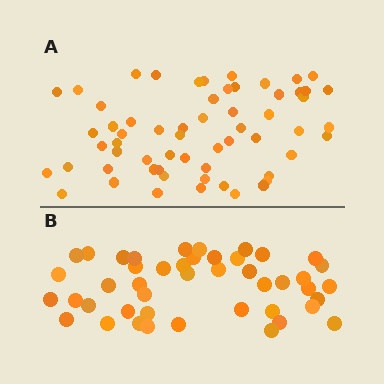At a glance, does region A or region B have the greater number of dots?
Region A (the top region) has more dots.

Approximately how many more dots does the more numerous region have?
Region A has approximately 15 more dots than region B.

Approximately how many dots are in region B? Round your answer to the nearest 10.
About 40 dots. (The exact count is 45, which rounds to 40.)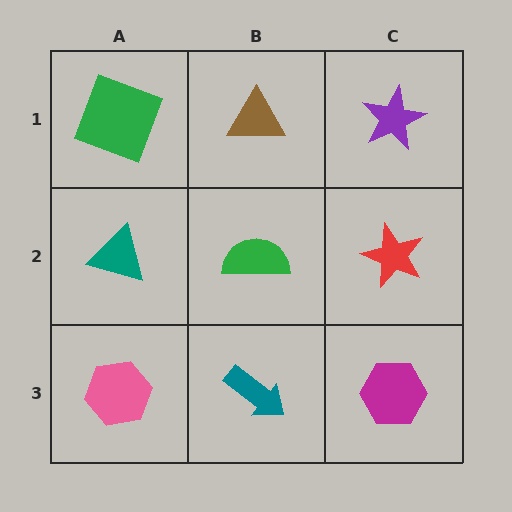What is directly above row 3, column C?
A red star.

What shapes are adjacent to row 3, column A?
A teal triangle (row 2, column A), a teal arrow (row 3, column B).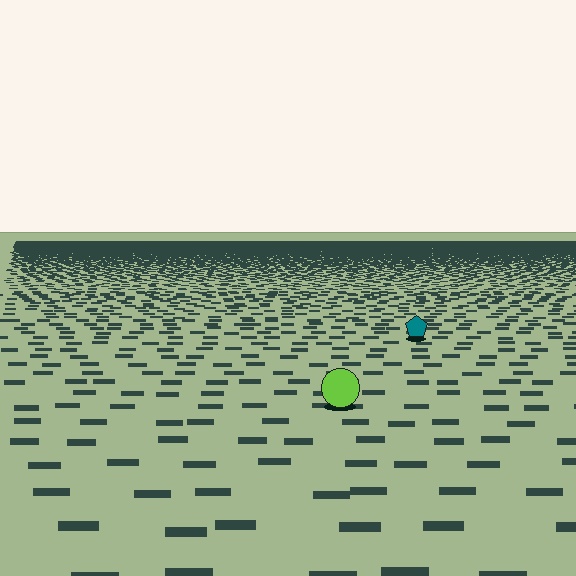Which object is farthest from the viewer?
The teal pentagon is farthest from the viewer. It appears smaller and the ground texture around it is denser.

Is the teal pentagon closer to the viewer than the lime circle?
No. The lime circle is closer — you can tell from the texture gradient: the ground texture is coarser near it.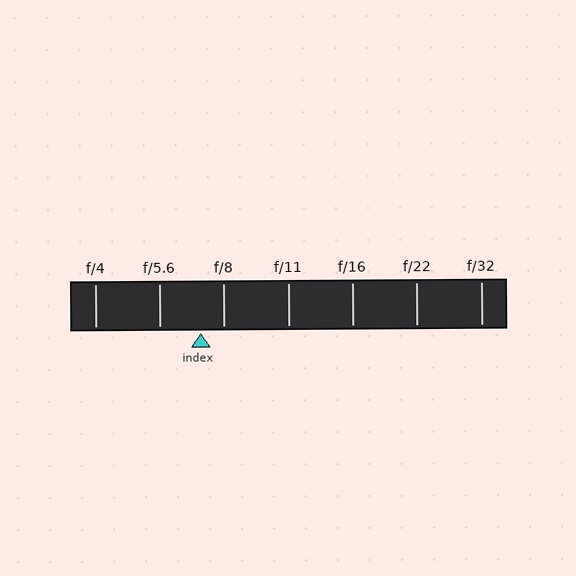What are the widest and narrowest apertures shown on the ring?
The widest aperture shown is f/4 and the narrowest is f/32.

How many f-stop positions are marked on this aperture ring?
There are 7 f-stop positions marked.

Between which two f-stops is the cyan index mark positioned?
The index mark is between f/5.6 and f/8.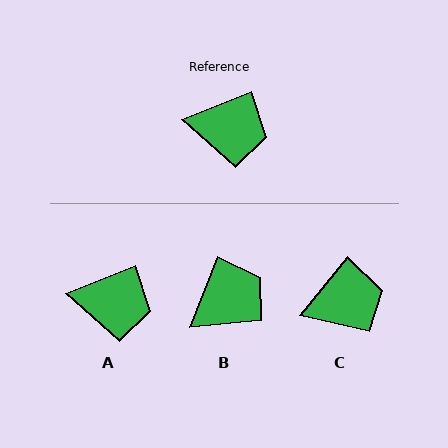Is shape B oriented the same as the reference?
No, it is off by about 46 degrees.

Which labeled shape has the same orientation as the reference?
A.